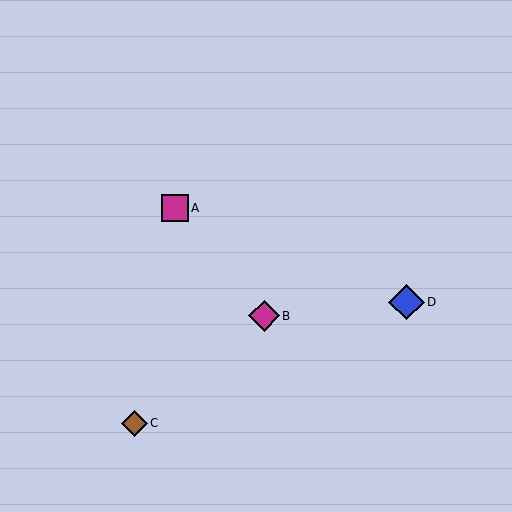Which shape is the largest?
The blue diamond (labeled D) is the largest.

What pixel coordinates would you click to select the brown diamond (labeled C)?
Click at (134, 423) to select the brown diamond C.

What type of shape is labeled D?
Shape D is a blue diamond.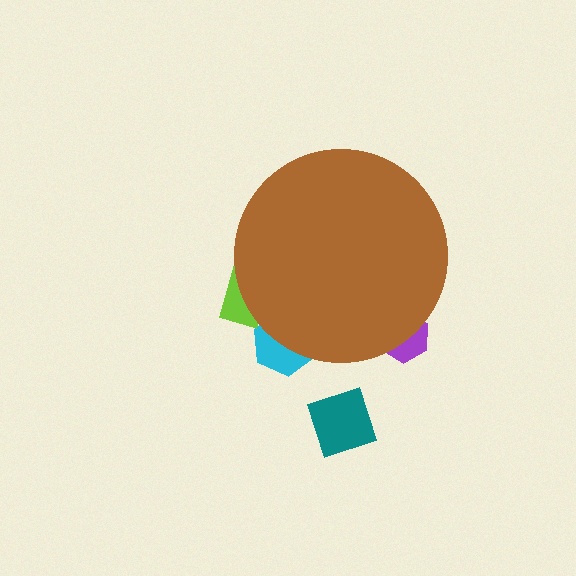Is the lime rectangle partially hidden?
Yes, the lime rectangle is partially hidden behind the brown circle.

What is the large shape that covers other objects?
A brown circle.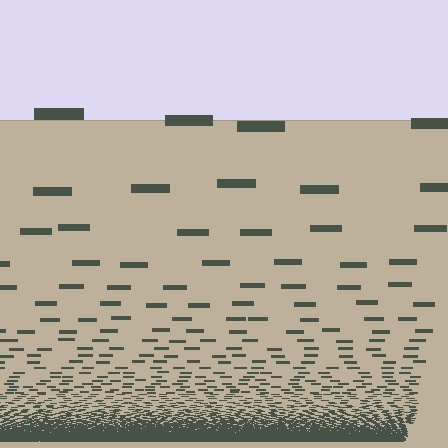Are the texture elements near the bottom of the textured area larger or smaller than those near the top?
Smaller. The gradient is inverted — elements near the bottom are smaller and denser.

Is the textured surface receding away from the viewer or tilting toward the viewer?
The surface appears to tilt toward the viewer. Texture elements get larger and sparser toward the top.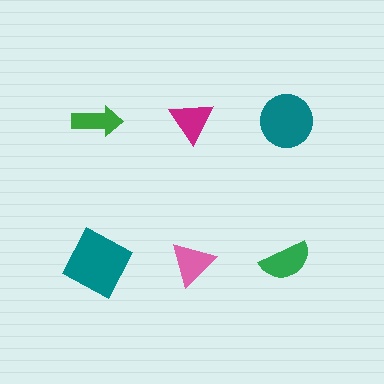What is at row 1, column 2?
A magenta triangle.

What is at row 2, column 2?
A pink triangle.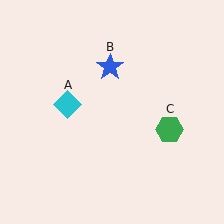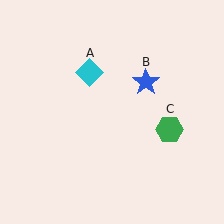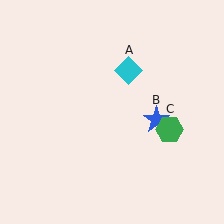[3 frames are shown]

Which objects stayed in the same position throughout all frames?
Green hexagon (object C) remained stationary.